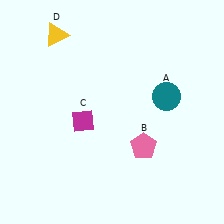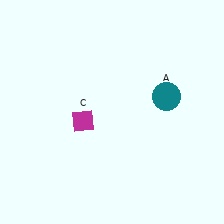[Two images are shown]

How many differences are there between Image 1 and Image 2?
There are 2 differences between the two images.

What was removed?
The pink pentagon (B), the yellow triangle (D) were removed in Image 2.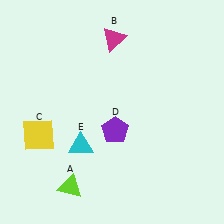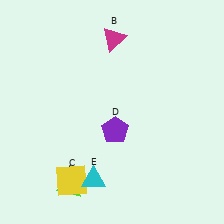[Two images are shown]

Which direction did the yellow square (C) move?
The yellow square (C) moved down.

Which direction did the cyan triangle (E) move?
The cyan triangle (E) moved down.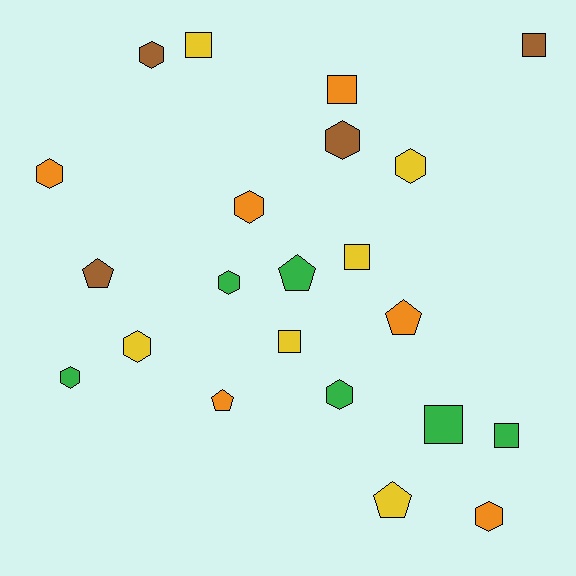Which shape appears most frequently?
Hexagon, with 10 objects.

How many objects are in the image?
There are 22 objects.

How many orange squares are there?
There is 1 orange square.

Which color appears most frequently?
Green, with 6 objects.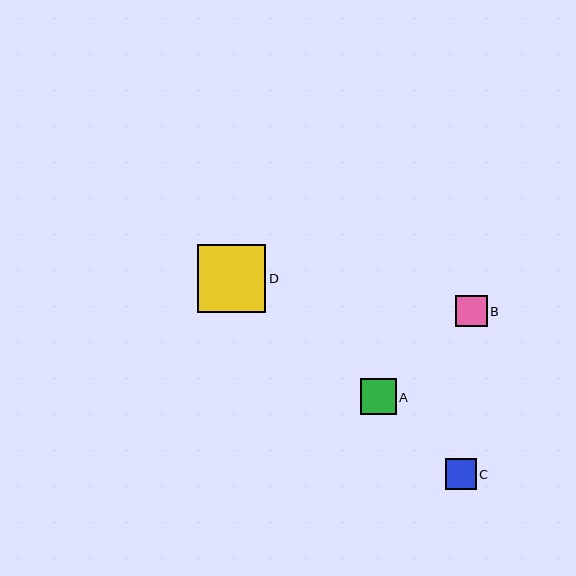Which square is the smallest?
Square C is the smallest with a size of approximately 31 pixels.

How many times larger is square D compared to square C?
Square D is approximately 2.2 times the size of square C.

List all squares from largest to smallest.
From largest to smallest: D, A, B, C.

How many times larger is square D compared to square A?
Square D is approximately 1.9 times the size of square A.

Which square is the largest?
Square D is the largest with a size of approximately 68 pixels.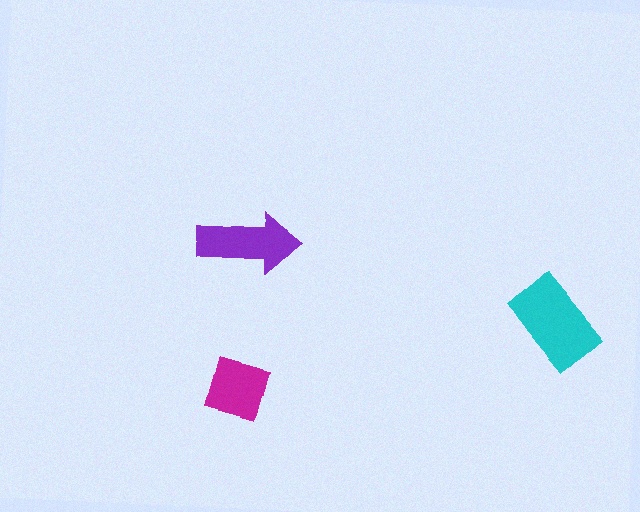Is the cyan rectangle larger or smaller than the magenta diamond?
Larger.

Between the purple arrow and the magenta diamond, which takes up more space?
The purple arrow.